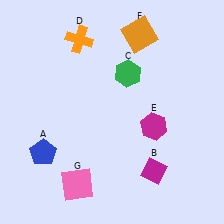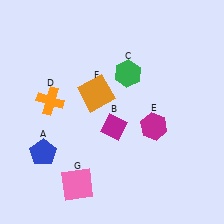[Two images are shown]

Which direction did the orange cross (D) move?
The orange cross (D) moved down.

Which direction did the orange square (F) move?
The orange square (F) moved down.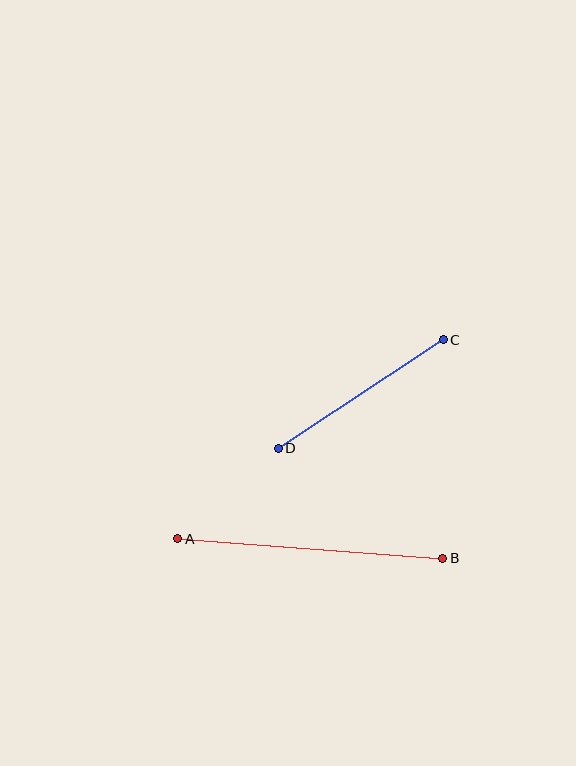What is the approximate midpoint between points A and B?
The midpoint is at approximately (310, 549) pixels.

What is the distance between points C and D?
The distance is approximately 197 pixels.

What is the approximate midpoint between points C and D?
The midpoint is at approximately (361, 394) pixels.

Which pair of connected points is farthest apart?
Points A and B are farthest apart.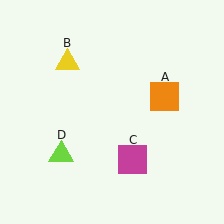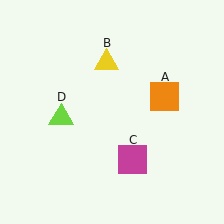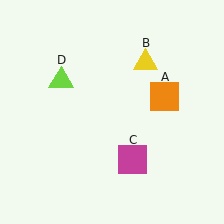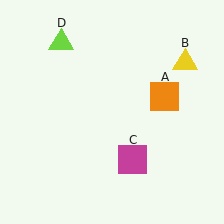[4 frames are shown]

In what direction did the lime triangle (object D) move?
The lime triangle (object D) moved up.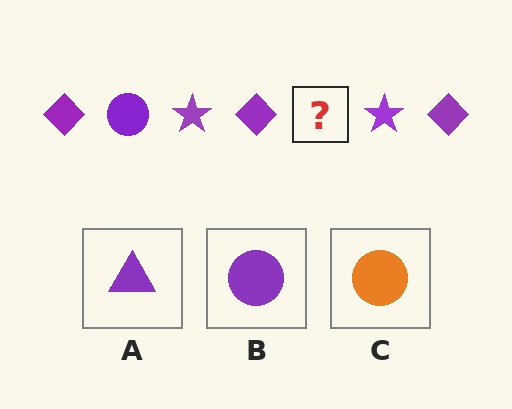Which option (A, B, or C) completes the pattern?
B.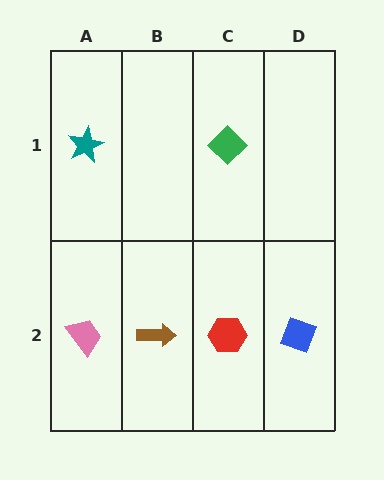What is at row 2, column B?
A brown arrow.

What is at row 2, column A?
A pink trapezoid.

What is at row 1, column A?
A teal star.